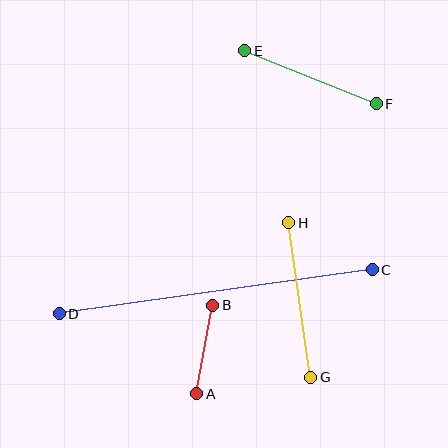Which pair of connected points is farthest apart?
Points C and D are farthest apart.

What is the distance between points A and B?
The distance is approximately 90 pixels.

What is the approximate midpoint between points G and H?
The midpoint is at approximately (300, 300) pixels.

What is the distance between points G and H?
The distance is approximately 156 pixels.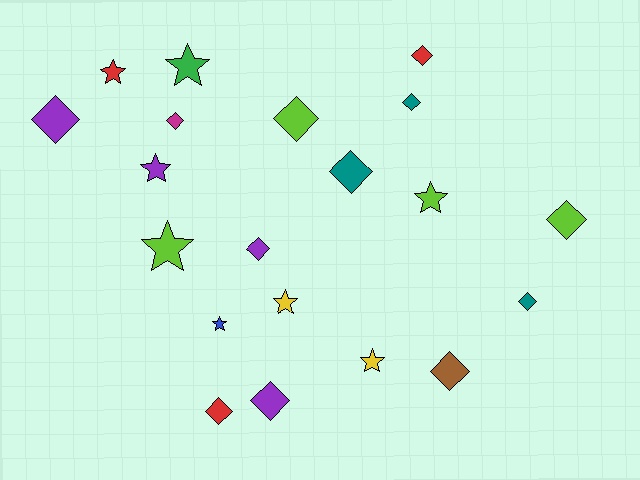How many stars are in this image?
There are 8 stars.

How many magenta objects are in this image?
There is 1 magenta object.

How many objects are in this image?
There are 20 objects.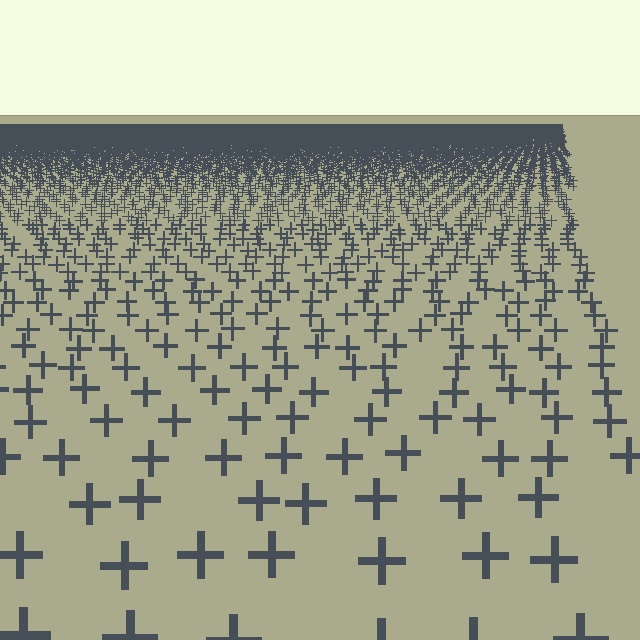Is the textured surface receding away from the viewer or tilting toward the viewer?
The surface is receding away from the viewer. Texture elements get smaller and denser toward the top.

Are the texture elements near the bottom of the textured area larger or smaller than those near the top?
Larger. Near the bottom, elements are closer to the viewer and appear at a bigger on-screen size.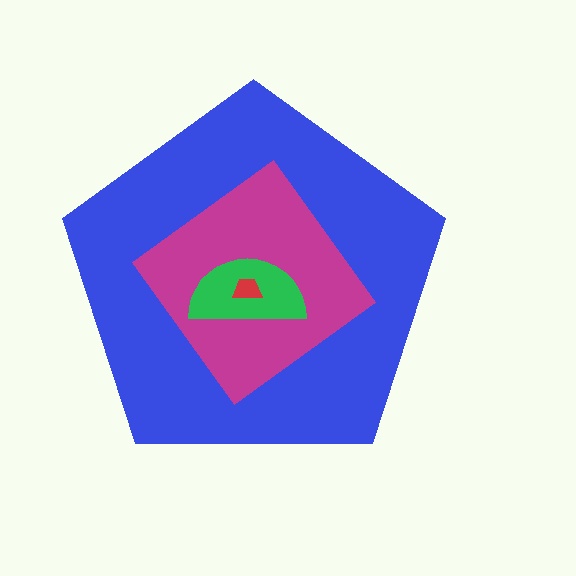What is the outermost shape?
The blue pentagon.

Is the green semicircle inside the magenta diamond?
Yes.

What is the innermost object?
The red trapezoid.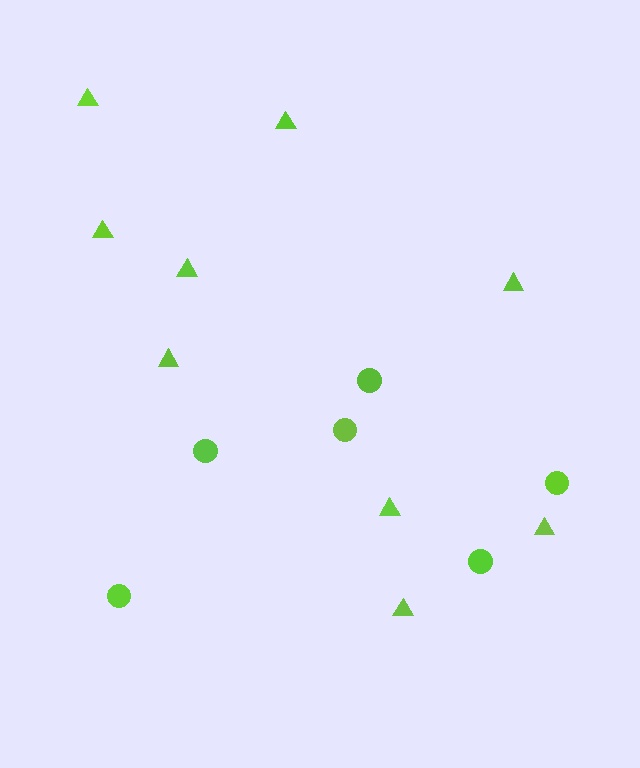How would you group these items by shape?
There are 2 groups: one group of circles (6) and one group of triangles (9).